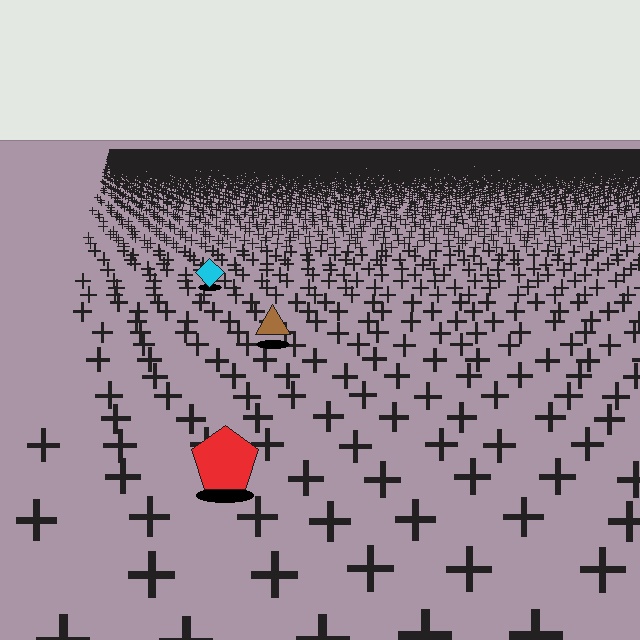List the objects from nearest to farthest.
From nearest to farthest: the red pentagon, the brown triangle, the cyan diamond.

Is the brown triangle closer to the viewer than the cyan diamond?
Yes. The brown triangle is closer — you can tell from the texture gradient: the ground texture is coarser near it.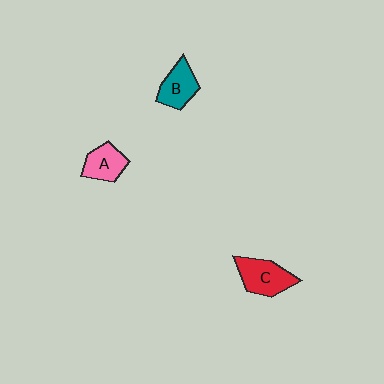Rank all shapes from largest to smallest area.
From largest to smallest: C (red), B (teal), A (pink).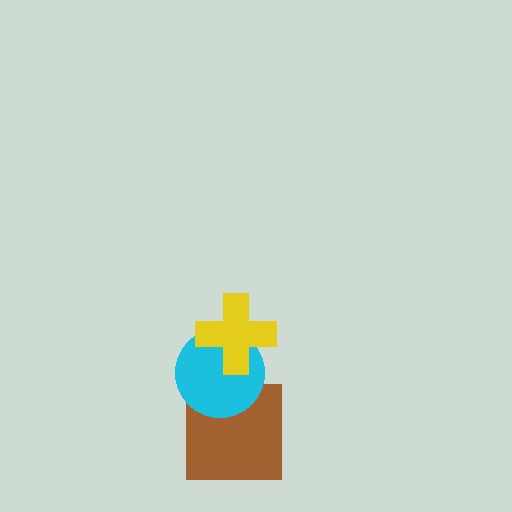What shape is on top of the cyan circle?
The yellow cross is on top of the cyan circle.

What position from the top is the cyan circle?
The cyan circle is 2nd from the top.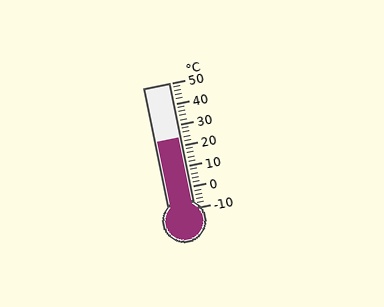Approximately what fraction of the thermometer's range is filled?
The thermometer is filled to approximately 55% of its range.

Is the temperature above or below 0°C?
The temperature is above 0°C.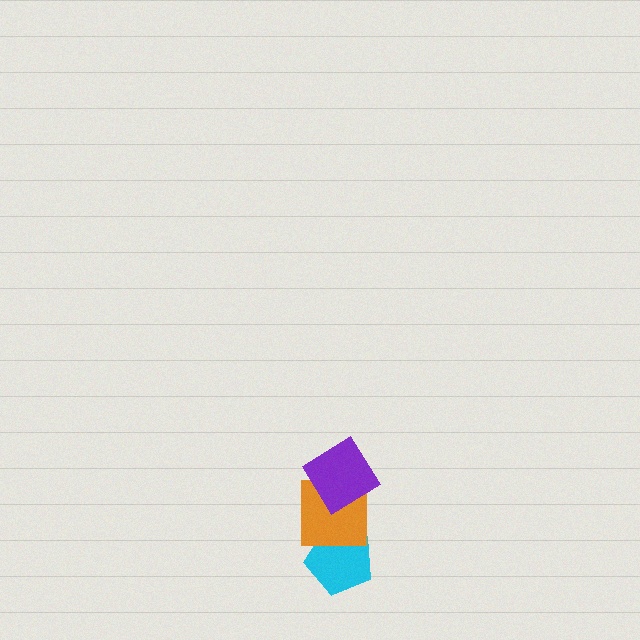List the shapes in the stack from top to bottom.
From top to bottom: the purple diamond, the orange square, the cyan pentagon.